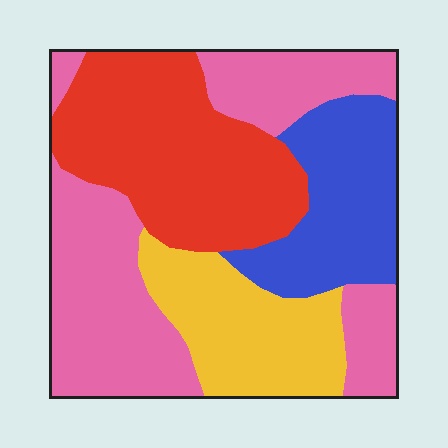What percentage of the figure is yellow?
Yellow covers about 20% of the figure.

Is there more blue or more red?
Red.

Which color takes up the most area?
Pink, at roughly 35%.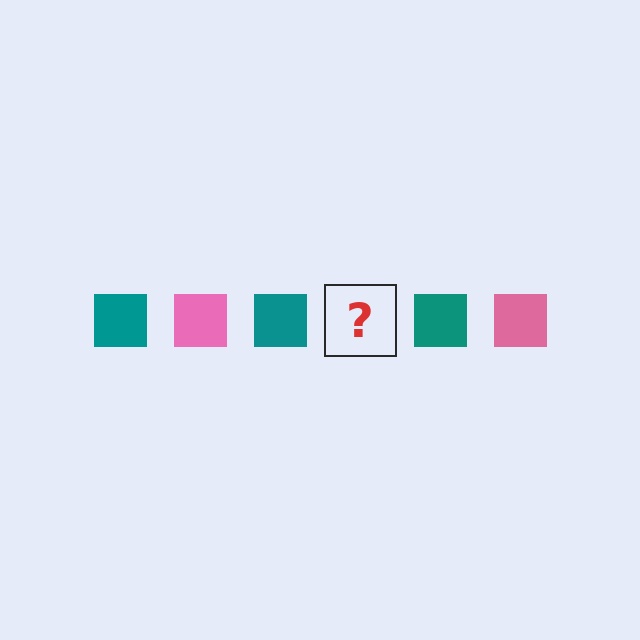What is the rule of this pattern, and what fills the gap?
The rule is that the pattern cycles through teal, pink squares. The gap should be filled with a pink square.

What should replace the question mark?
The question mark should be replaced with a pink square.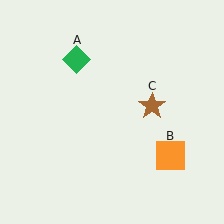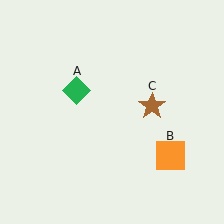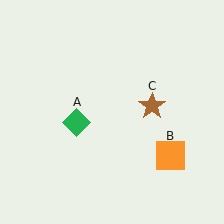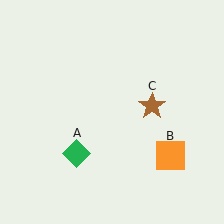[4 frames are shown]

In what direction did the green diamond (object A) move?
The green diamond (object A) moved down.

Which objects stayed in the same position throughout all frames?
Orange square (object B) and brown star (object C) remained stationary.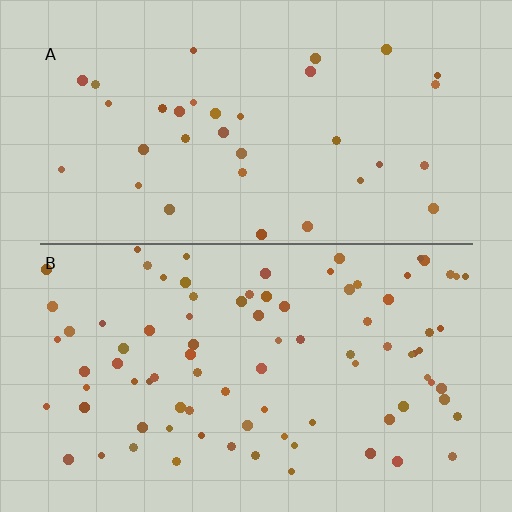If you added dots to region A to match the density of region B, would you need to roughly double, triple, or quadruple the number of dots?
Approximately triple.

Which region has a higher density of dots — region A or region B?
B (the bottom).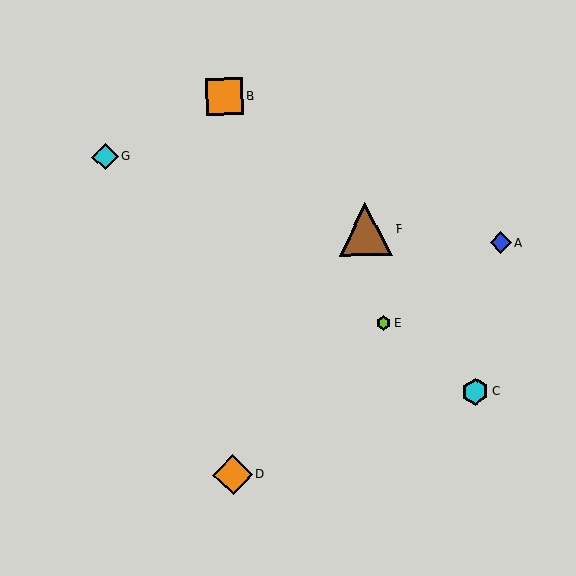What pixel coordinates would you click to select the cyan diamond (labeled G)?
Click at (105, 157) to select the cyan diamond G.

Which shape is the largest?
The brown triangle (labeled F) is the largest.